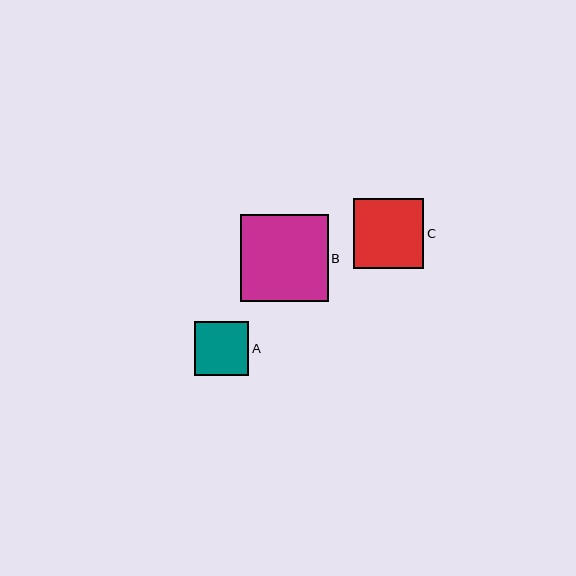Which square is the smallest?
Square A is the smallest with a size of approximately 54 pixels.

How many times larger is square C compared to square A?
Square C is approximately 1.3 times the size of square A.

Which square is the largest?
Square B is the largest with a size of approximately 87 pixels.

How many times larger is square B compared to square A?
Square B is approximately 1.6 times the size of square A.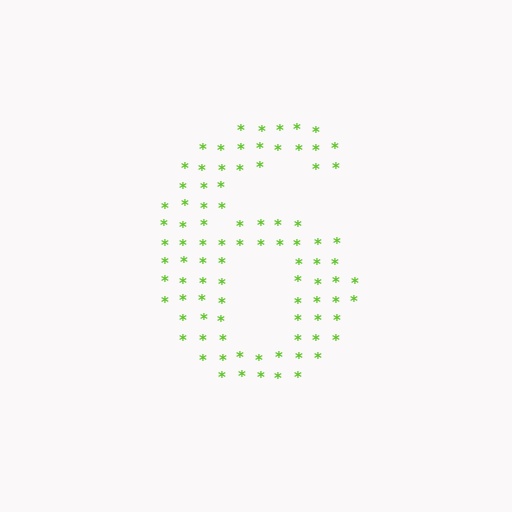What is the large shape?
The large shape is the digit 6.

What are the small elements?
The small elements are asterisks.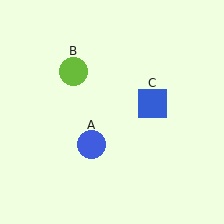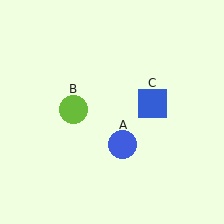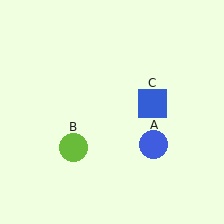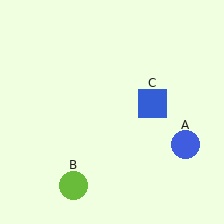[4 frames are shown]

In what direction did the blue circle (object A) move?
The blue circle (object A) moved right.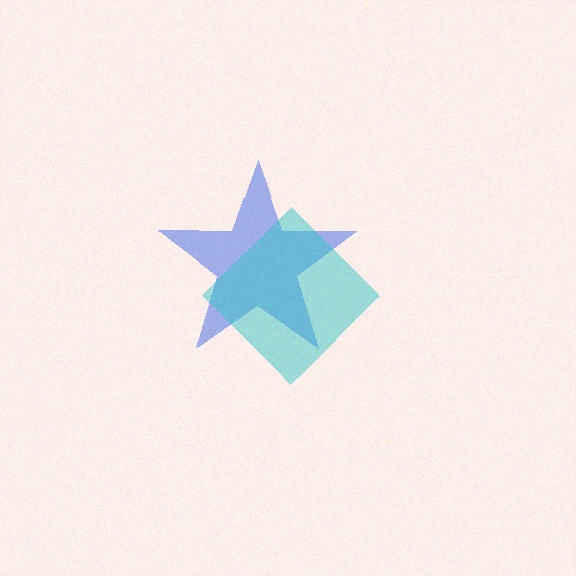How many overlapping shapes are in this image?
There are 2 overlapping shapes in the image.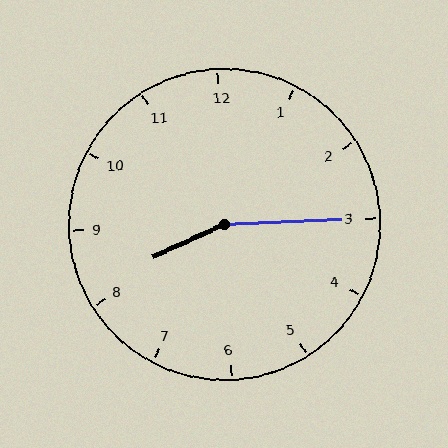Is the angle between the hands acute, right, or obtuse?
It is obtuse.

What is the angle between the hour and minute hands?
Approximately 158 degrees.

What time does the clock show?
8:15.